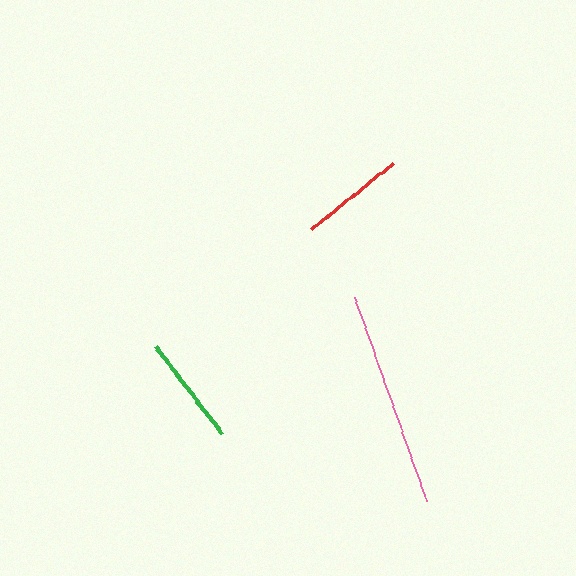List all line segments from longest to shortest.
From longest to shortest: pink, green, red.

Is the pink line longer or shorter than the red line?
The pink line is longer than the red line.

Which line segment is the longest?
The pink line is the longest at approximately 216 pixels.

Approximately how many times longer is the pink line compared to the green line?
The pink line is approximately 2.0 times the length of the green line.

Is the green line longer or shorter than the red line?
The green line is longer than the red line.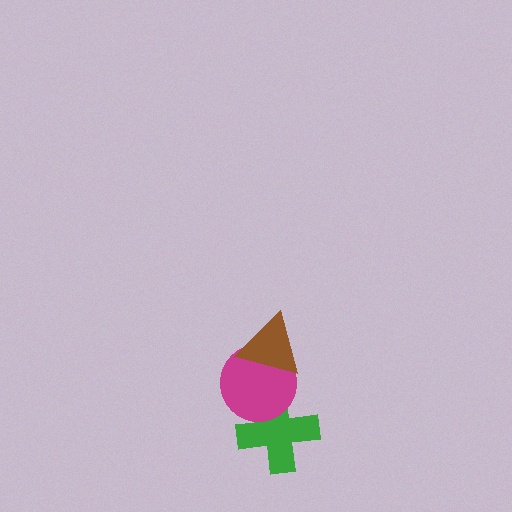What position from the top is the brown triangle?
The brown triangle is 1st from the top.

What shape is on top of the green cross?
The magenta circle is on top of the green cross.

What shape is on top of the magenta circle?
The brown triangle is on top of the magenta circle.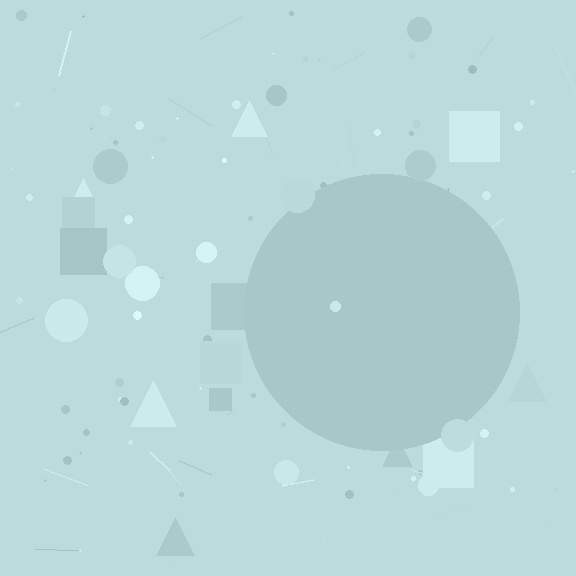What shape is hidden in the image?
A circle is hidden in the image.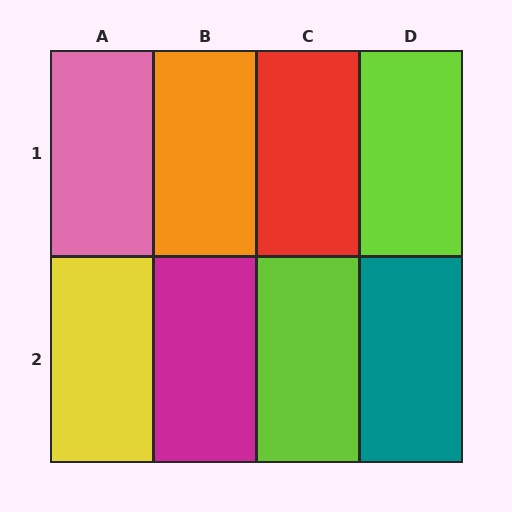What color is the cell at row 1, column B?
Orange.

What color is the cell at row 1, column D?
Lime.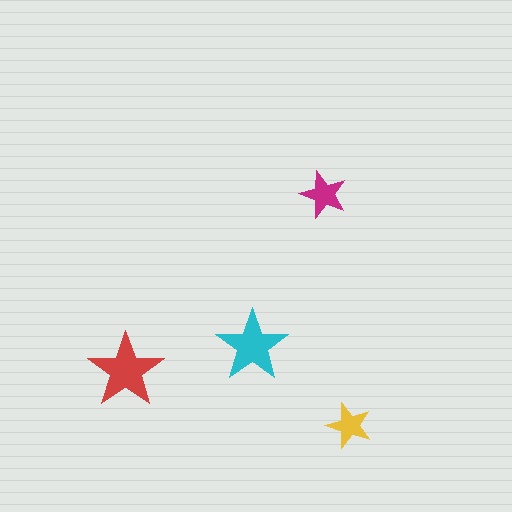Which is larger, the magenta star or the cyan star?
The cyan one.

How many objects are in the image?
There are 4 objects in the image.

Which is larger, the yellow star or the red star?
The red one.